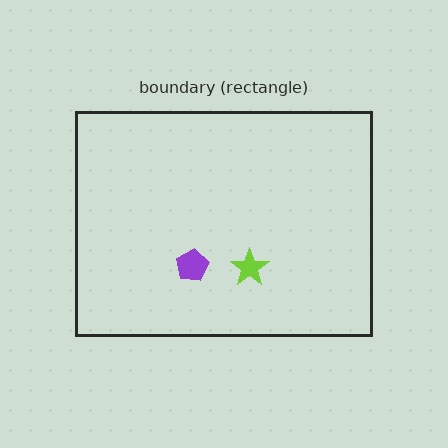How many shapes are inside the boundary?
2 inside, 0 outside.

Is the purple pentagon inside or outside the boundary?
Inside.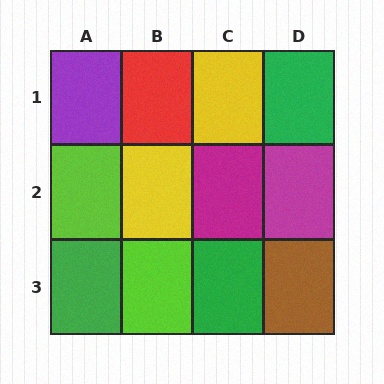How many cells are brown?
1 cell is brown.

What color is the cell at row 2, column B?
Yellow.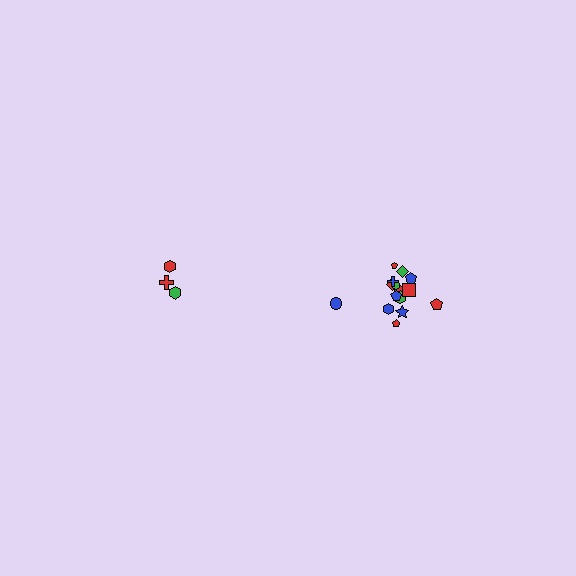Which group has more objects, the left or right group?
The right group.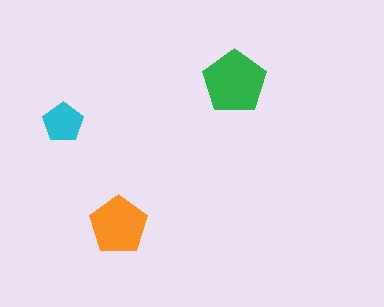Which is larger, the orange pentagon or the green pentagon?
The green one.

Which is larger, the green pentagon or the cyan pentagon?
The green one.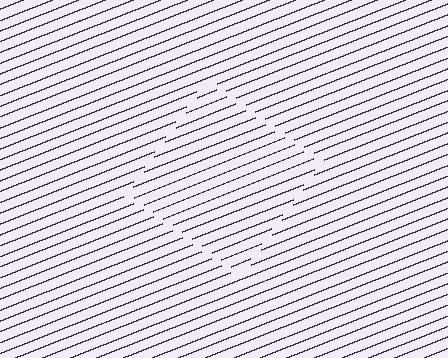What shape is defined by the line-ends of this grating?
An illusory square. The interior of the shape contains the same grating, shifted by half a period — the contour is defined by the phase discontinuity where line-ends from the inner and outer gratings abut.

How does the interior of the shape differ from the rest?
The interior of the shape contains the same grating, shifted by half a period — the contour is defined by the phase discontinuity where line-ends from the inner and outer gratings abut.